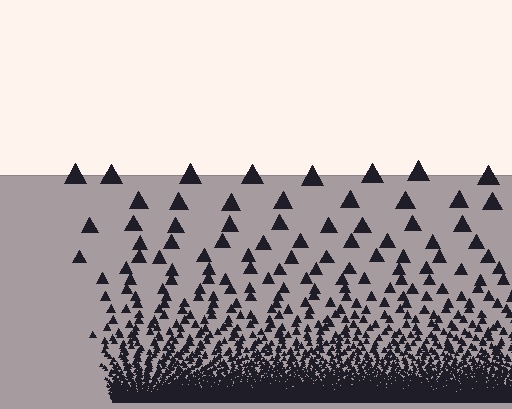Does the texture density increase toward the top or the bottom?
Density increases toward the bottom.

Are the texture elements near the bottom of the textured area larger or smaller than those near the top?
Smaller. The gradient is inverted — elements near the bottom are smaller and denser.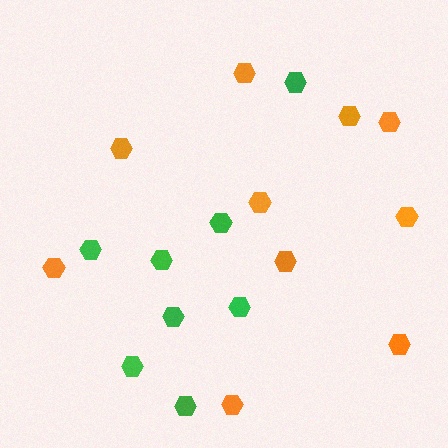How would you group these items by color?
There are 2 groups: one group of orange hexagons (10) and one group of green hexagons (8).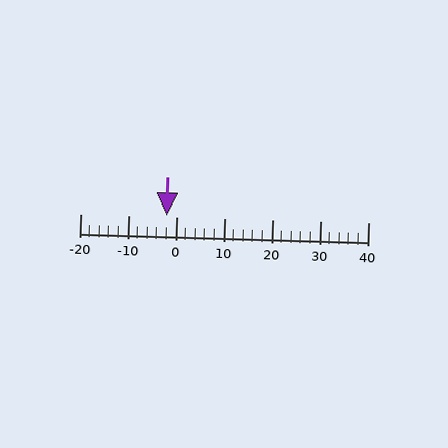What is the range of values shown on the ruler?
The ruler shows values from -20 to 40.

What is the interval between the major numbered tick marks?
The major tick marks are spaced 10 units apart.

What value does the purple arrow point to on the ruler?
The purple arrow points to approximately -2.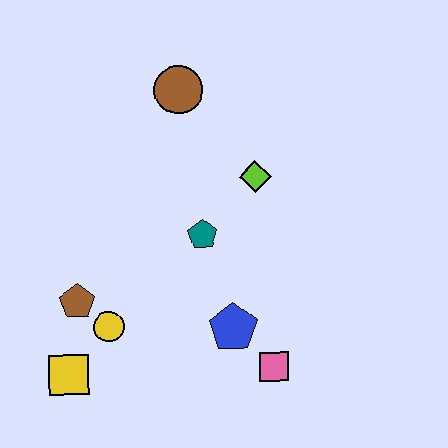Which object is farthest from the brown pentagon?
The brown circle is farthest from the brown pentagon.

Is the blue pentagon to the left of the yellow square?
No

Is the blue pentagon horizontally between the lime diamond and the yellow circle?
Yes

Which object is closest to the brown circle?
The lime diamond is closest to the brown circle.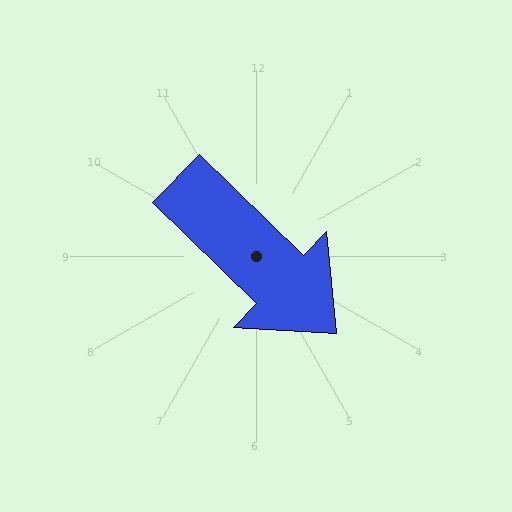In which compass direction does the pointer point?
Southeast.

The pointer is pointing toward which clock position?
Roughly 4 o'clock.